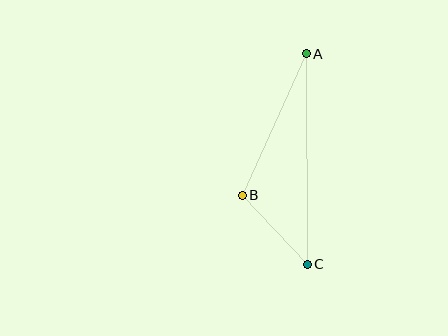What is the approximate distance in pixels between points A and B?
The distance between A and B is approximately 155 pixels.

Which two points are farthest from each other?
Points A and C are farthest from each other.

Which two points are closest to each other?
Points B and C are closest to each other.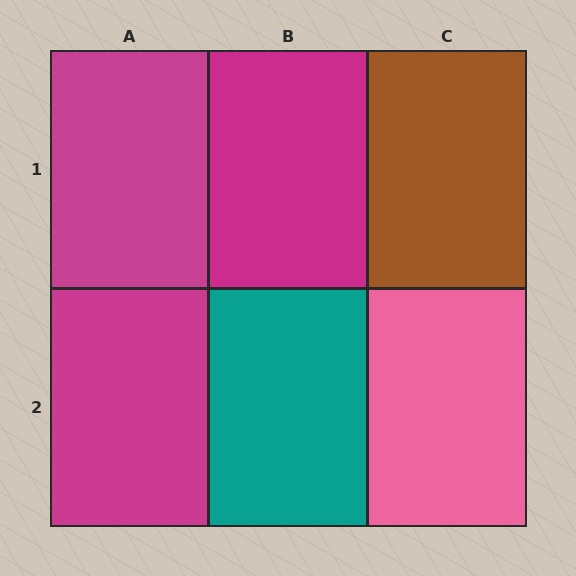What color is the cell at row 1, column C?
Brown.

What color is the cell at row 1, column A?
Magenta.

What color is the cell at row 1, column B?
Magenta.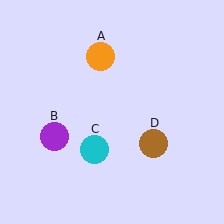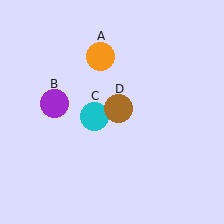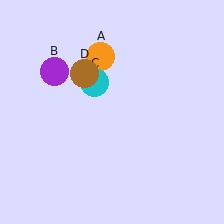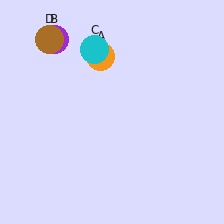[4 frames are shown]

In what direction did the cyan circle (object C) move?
The cyan circle (object C) moved up.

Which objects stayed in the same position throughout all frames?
Orange circle (object A) remained stationary.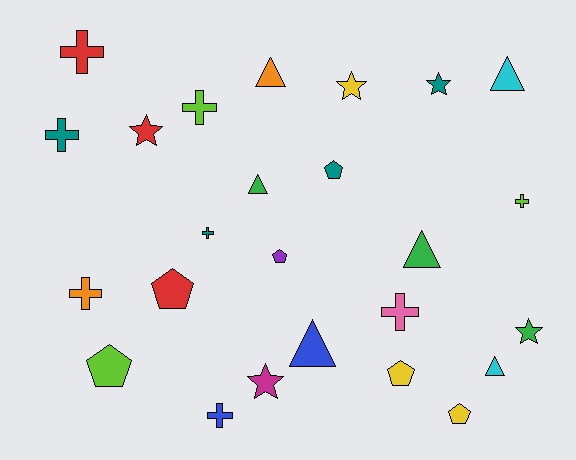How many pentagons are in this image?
There are 6 pentagons.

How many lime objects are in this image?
There are 3 lime objects.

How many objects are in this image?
There are 25 objects.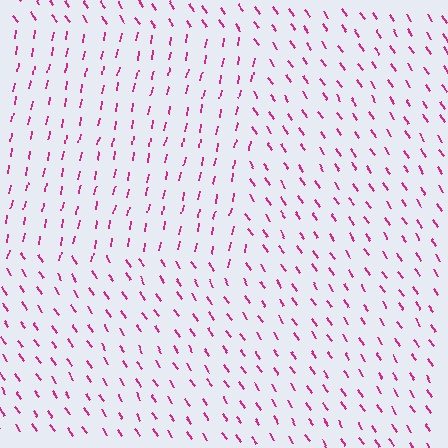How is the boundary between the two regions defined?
The boundary is defined purely by a change in line orientation (approximately 45 degrees difference). All lines are the same color and thickness.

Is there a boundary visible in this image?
Yes, there is a texture boundary formed by a change in line orientation.